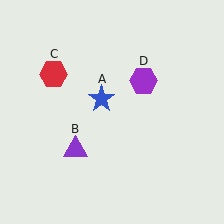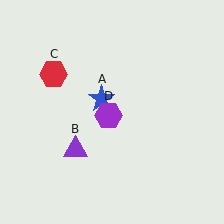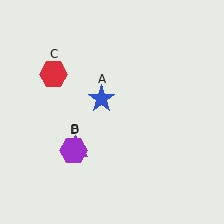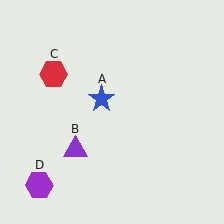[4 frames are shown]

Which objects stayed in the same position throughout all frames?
Blue star (object A) and purple triangle (object B) and red hexagon (object C) remained stationary.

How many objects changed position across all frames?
1 object changed position: purple hexagon (object D).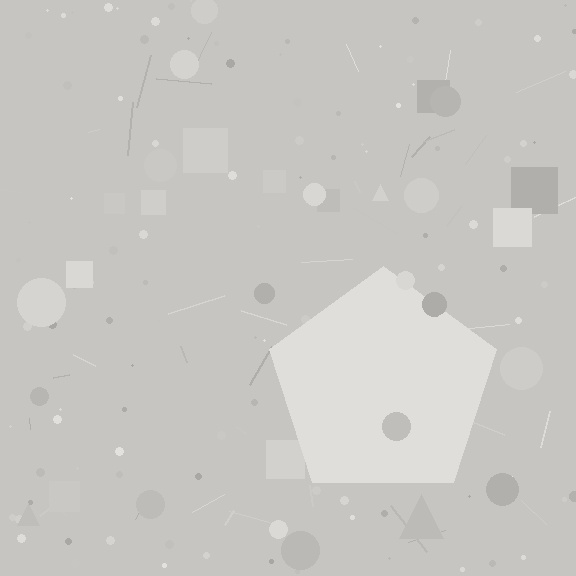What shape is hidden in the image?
A pentagon is hidden in the image.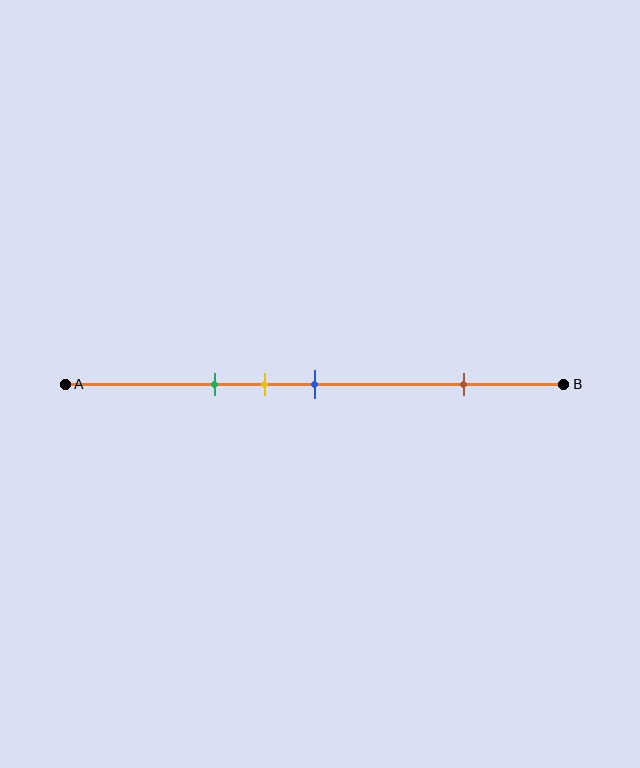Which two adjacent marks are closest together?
The yellow and blue marks are the closest adjacent pair.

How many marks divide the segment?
There are 4 marks dividing the segment.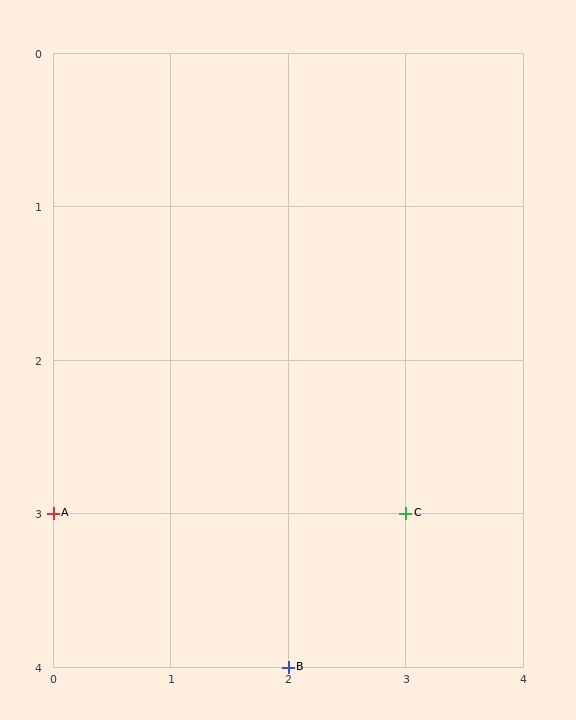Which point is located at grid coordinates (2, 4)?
Point B is at (2, 4).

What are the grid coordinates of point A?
Point A is at grid coordinates (0, 3).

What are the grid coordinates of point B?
Point B is at grid coordinates (2, 4).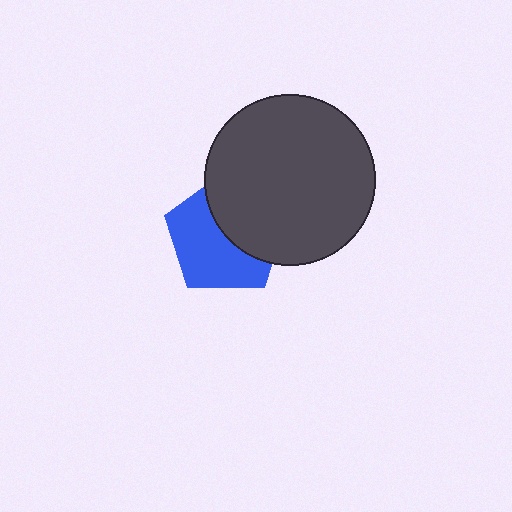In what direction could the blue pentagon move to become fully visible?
The blue pentagon could move toward the lower-left. That would shift it out from behind the dark gray circle entirely.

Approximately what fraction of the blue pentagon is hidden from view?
Roughly 45% of the blue pentagon is hidden behind the dark gray circle.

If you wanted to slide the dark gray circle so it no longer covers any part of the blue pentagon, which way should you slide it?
Slide it toward the upper-right — that is the most direct way to separate the two shapes.